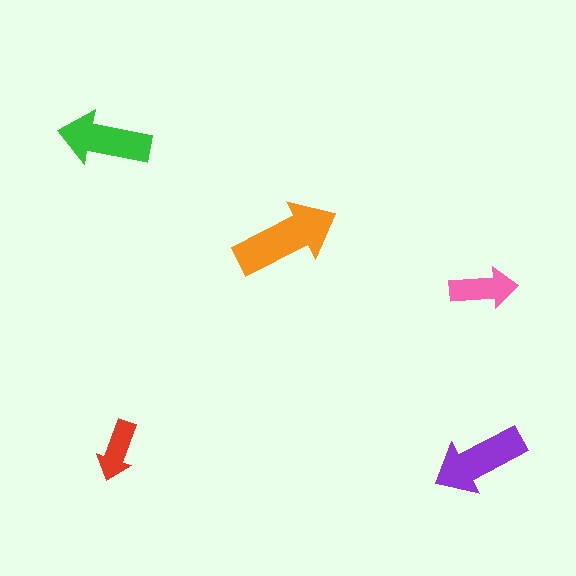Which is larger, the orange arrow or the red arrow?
The orange one.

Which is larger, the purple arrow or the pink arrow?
The purple one.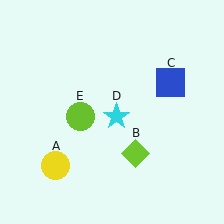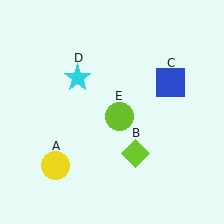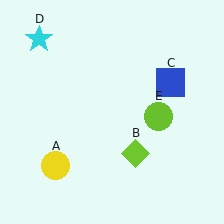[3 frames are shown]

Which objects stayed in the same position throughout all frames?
Yellow circle (object A) and lime diamond (object B) and blue square (object C) remained stationary.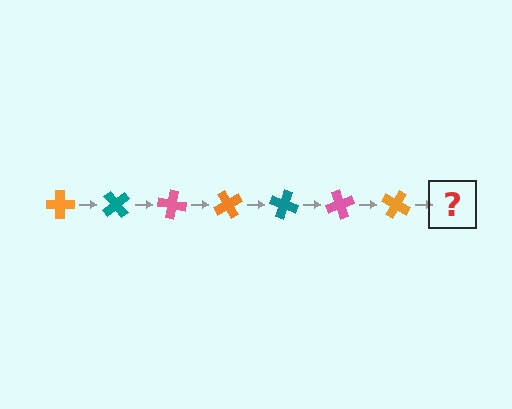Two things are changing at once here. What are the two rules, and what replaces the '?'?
The two rules are that it rotates 50 degrees each step and the color cycles through orange, teal, and pink. The '?' should be a teal cross, rotated 350 degrees from the start.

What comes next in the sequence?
The next element should be a teal cross, rotated 350 degrees from the start.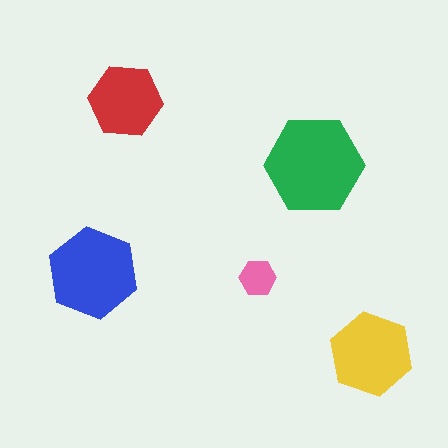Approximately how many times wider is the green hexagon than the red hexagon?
About 1.5 times wider.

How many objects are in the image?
There are 5 objects in the image.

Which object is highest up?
The red hexagon is topmost.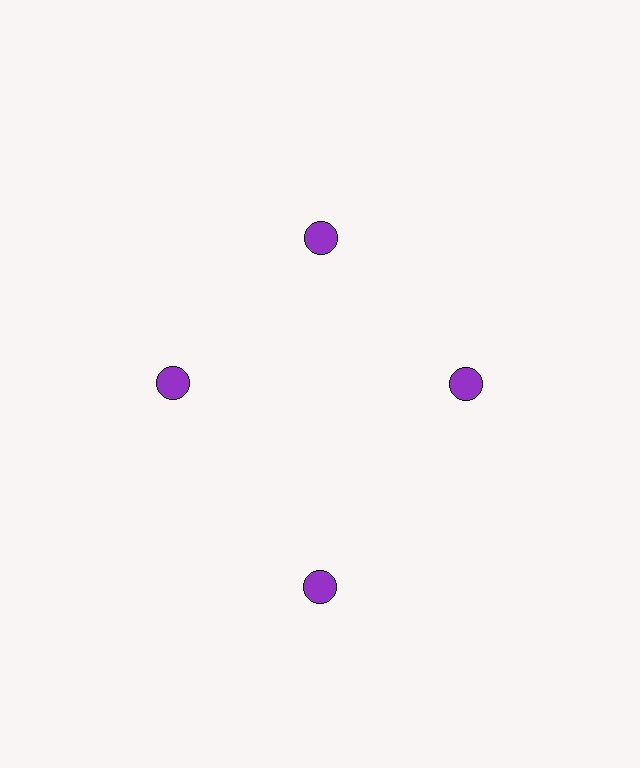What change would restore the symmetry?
The symmetry would be restored by moving it inward, back onto the ring so that all 4 circles sit at equal angles and equal distance from the center.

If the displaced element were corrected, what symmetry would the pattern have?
It would have 4-fold rotational symmetry — the pattern would map onto itself every 90 degrees.